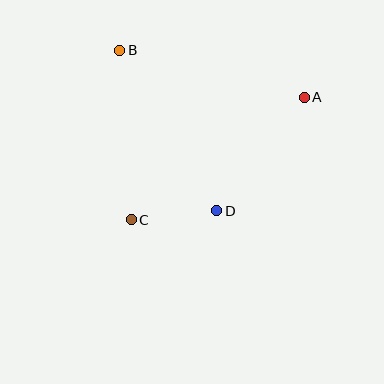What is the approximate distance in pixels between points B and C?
The distance between B and C is approximately 170 pixels.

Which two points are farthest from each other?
Points A and C are farthest from each other.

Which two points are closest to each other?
Points C and D are closest to each other.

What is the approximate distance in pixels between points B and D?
The distance between B and D is approximately 188 pixels.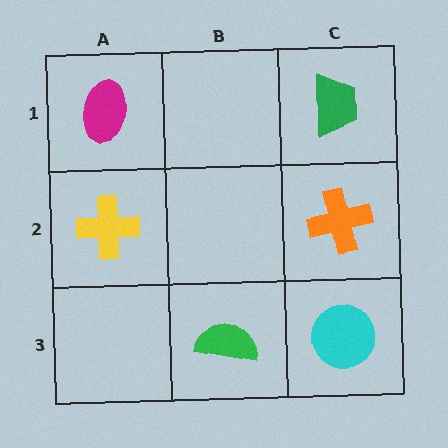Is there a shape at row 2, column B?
No, that cell is empty.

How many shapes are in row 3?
2 shapes.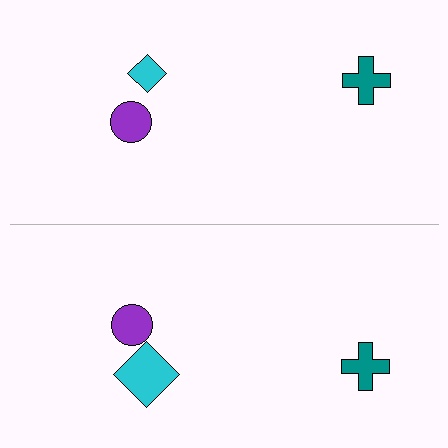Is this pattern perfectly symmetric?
No, the pattern is not perfectly symmetric. The cyan diamond on the bottom side has a different size than its mirror counterpart.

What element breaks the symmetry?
The cyan diamond on the bottom side has a different size than its mirror counterpart.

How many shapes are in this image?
There are 6 shapes in this image.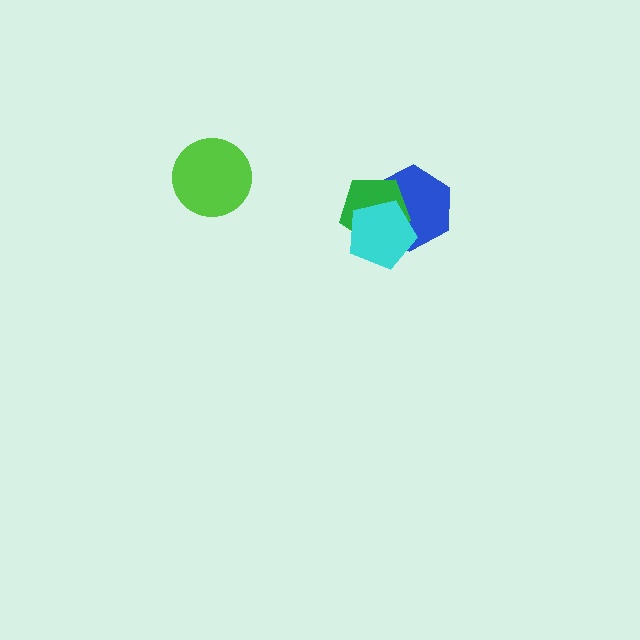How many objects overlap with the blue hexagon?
2 objects overlap with the blue hexagon.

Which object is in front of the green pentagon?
The cyan pentagon is in front of the green pentagon.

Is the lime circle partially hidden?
No, no other shape covers it.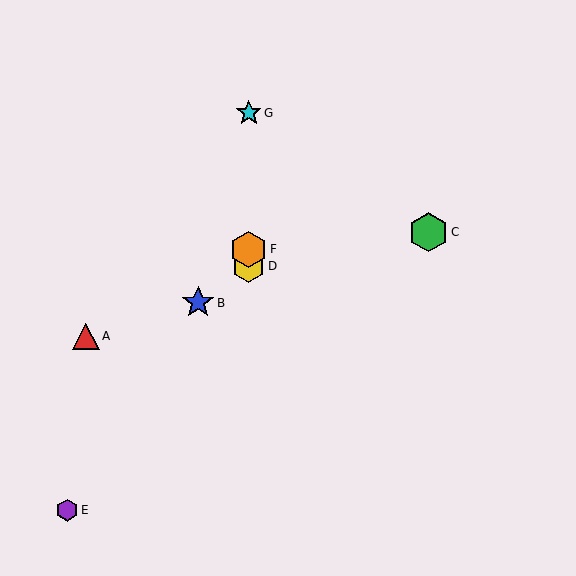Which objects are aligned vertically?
Objects D, F, G are aligned vertically.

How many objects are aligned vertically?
3 objects (D, F, G) are aligned vertically.